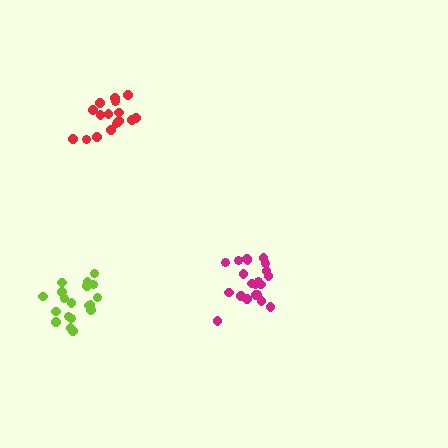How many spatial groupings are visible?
There are 3 spatial groupings.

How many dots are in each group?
Group 1: 21 dots, Group 2: 16 dots, Group 3: 19 dots (56 total).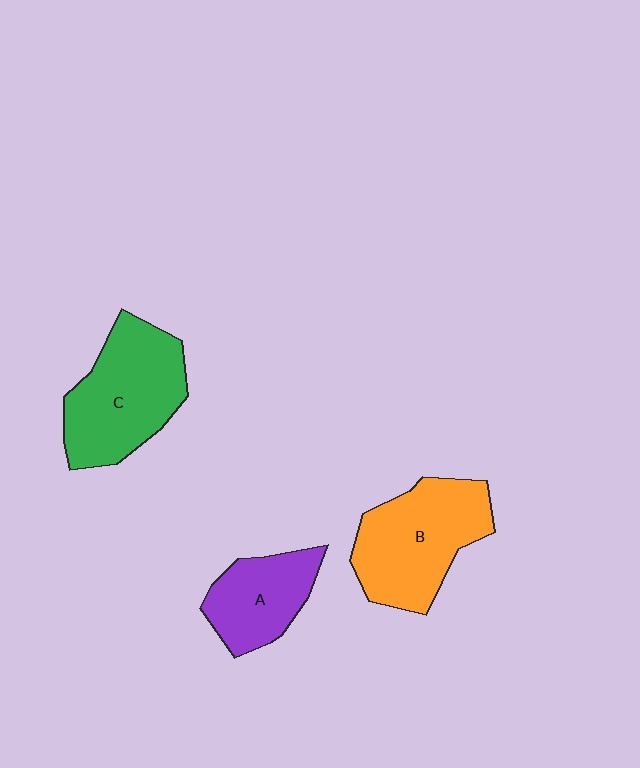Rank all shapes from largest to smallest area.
From largest to smallest: B (orange), C (green), A (purple).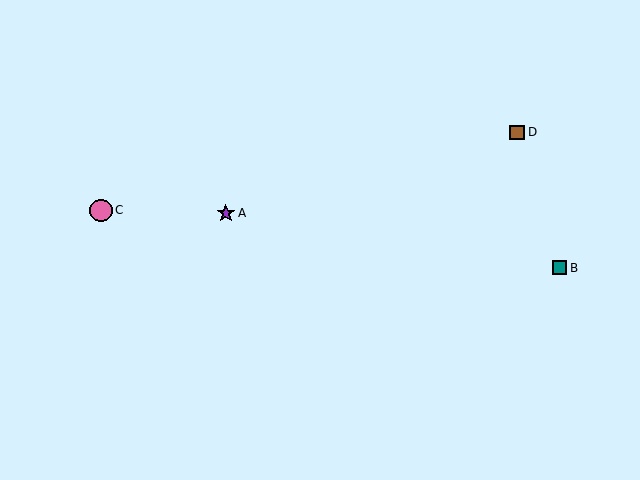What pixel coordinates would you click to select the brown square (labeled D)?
Click at (517, 132) to select the brown square D.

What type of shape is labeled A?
Shape A is a purple star.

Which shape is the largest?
The pink circle (labeled C) is the largest.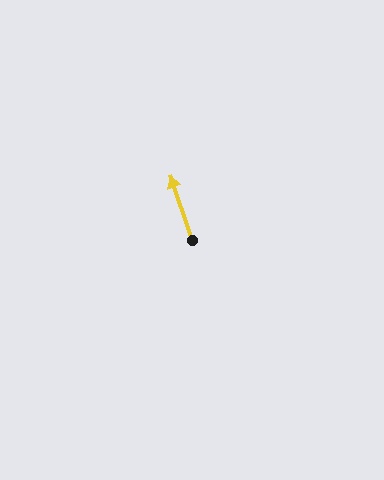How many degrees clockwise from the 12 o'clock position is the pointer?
Approximately 341 degrees.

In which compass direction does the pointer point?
North.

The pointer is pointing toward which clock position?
Roughly 11 o'clock.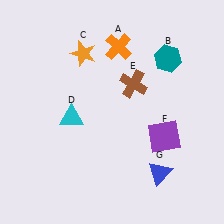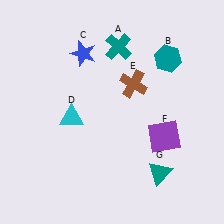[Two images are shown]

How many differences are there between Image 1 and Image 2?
There are 3 differences between the two images.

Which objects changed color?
A changed from orange to teal. C changed from orange to blue. G changed from blue to teal.